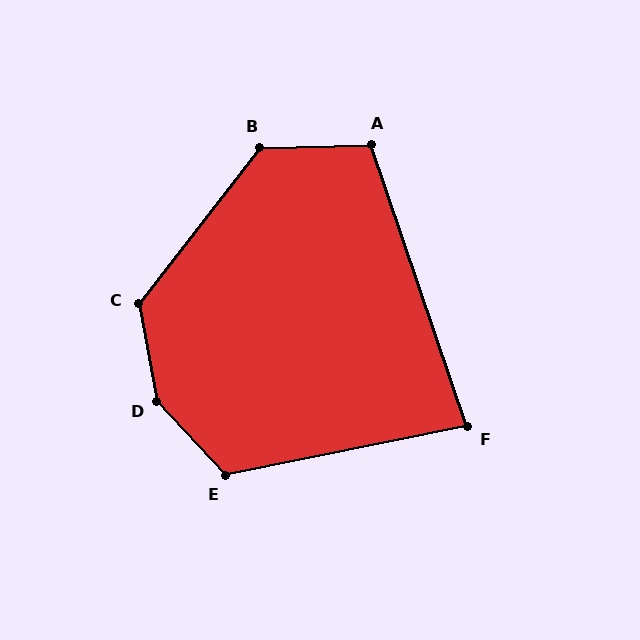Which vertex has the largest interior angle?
D, at approximately 148 degrees.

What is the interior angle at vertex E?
Approximately 121 degrees (obtuse).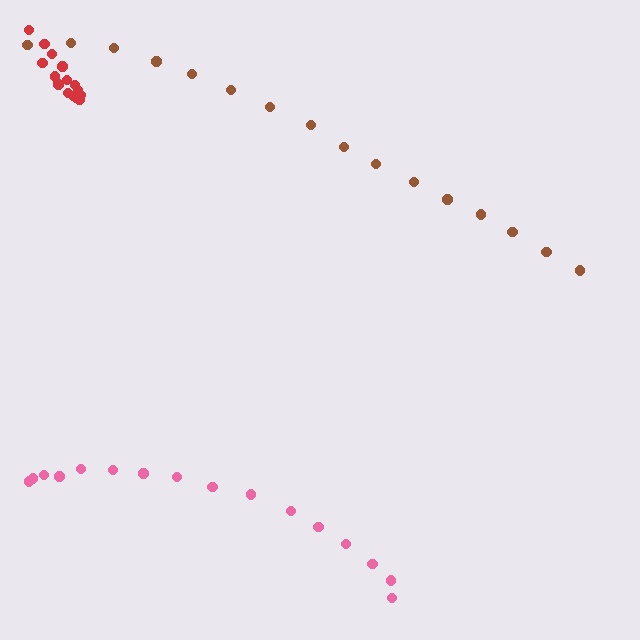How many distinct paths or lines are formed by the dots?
There are 3 distinct paths.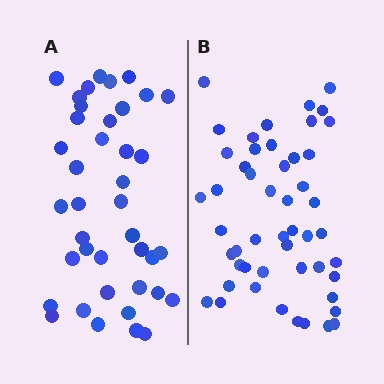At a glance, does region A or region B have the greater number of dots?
Region B (the right region) has more dots.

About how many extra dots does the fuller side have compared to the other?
Region B has roughly 10 or so more dots than region A.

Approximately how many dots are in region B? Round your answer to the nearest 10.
About 50 dots.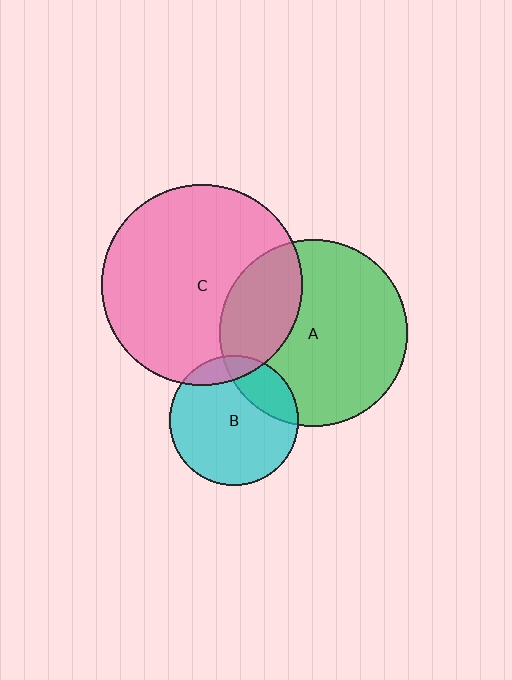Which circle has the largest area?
Circle C (pink).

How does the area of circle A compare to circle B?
Approximately 2.1 times.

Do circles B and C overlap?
Yes.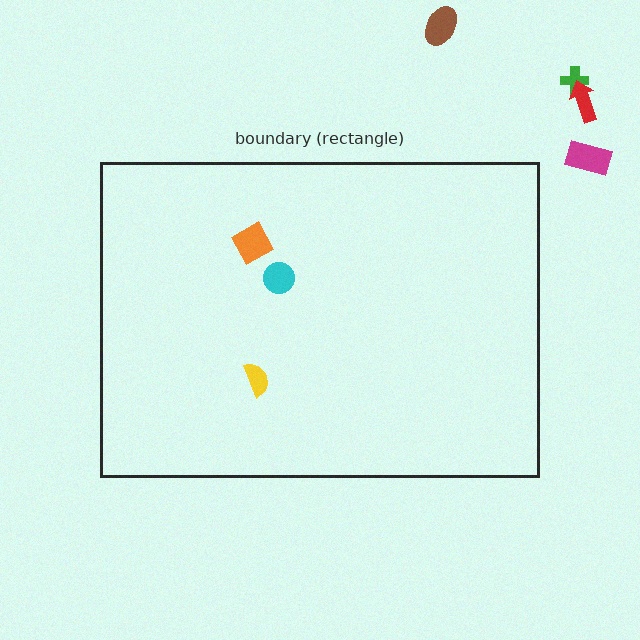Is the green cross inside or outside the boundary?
Outside.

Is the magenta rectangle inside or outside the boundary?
Outside.